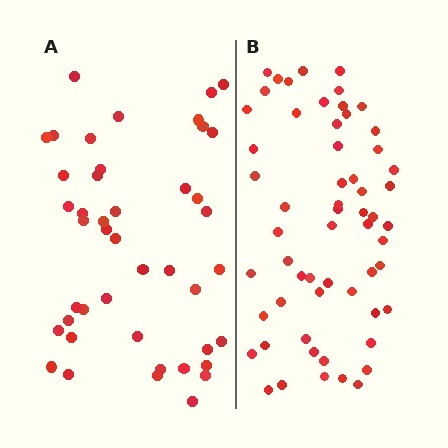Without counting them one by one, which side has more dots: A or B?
Region B (the right region) has more dots.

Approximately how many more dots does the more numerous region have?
Region B has approximately 15 more dots than region A.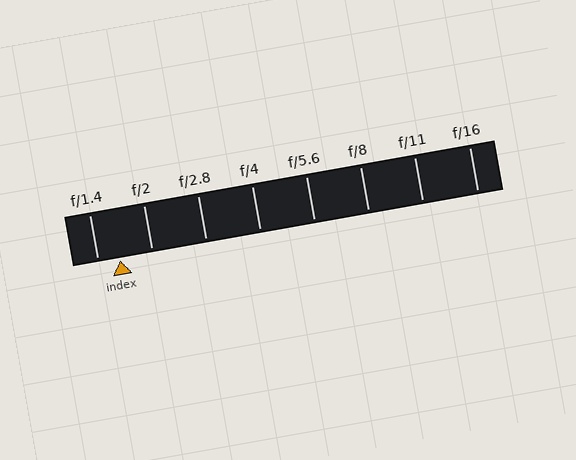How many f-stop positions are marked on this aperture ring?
There are 8 f-stop positions marked.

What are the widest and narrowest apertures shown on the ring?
The widest aperture shown is f/1.4 and the narrowest is f/16.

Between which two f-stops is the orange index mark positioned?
The index mark is between f/1.4 and f/2.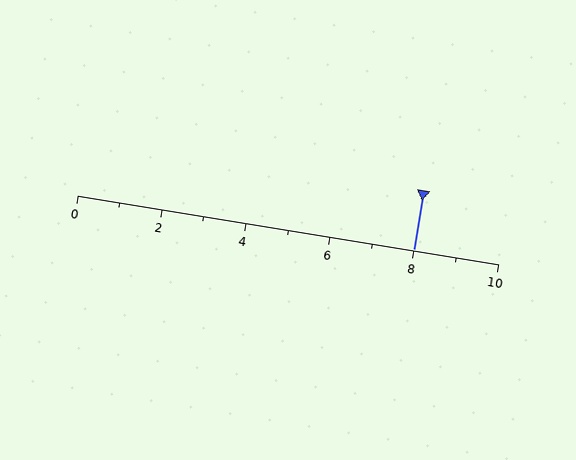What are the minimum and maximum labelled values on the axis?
The axis runs from 0 to 10.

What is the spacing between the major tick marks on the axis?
The major ticks are spaced 2 apart.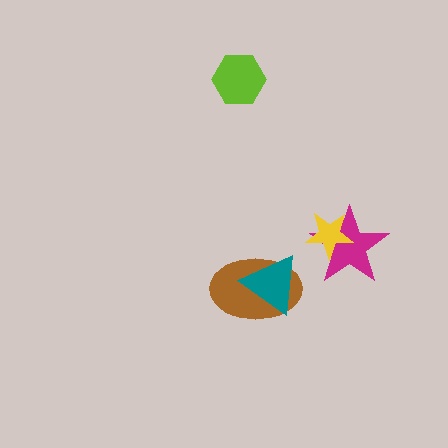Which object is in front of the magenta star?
The yellow star is in front of the magenta star.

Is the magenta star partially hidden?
Yes, it is partially covered by another shape.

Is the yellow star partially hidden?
No, no other shape covers it.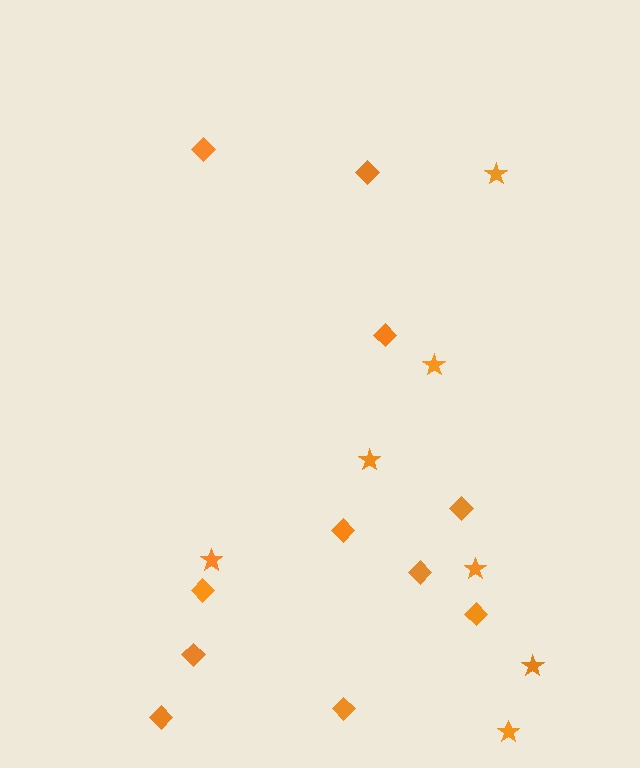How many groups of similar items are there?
There are 2 groups: one group of diamonds (11) and one group of stars (7).